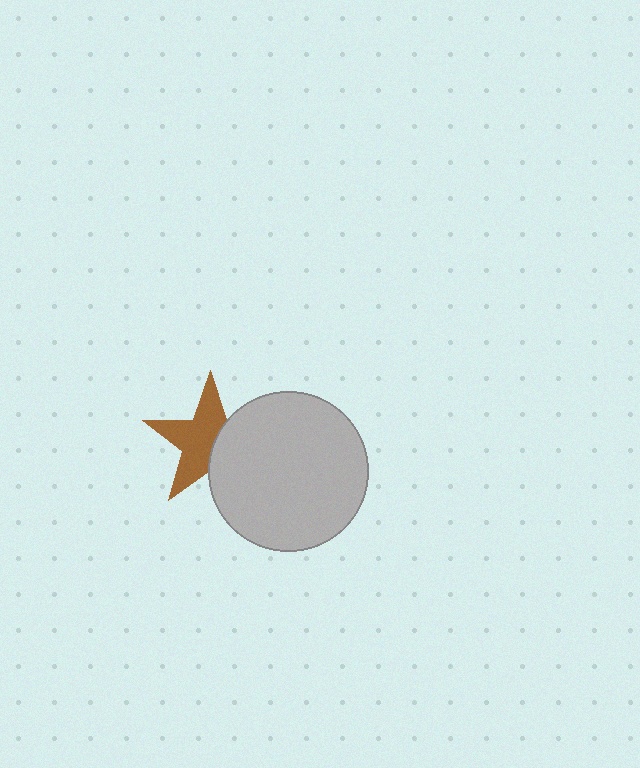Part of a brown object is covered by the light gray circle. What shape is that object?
It is a star.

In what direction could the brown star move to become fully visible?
The brown star could move left. That would shift it out from behind the light gray circle entirely.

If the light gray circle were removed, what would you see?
You would see the complete brown star.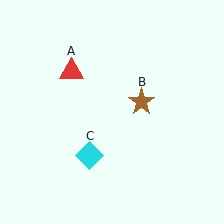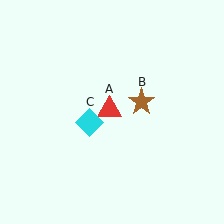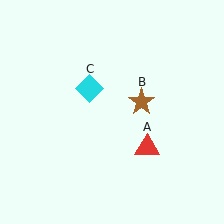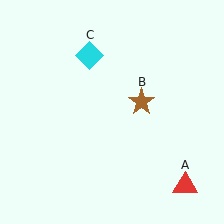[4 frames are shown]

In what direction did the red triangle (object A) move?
The red triangle (object A) moved down and to the right.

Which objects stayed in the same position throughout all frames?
Brown star (object B) remained stationary.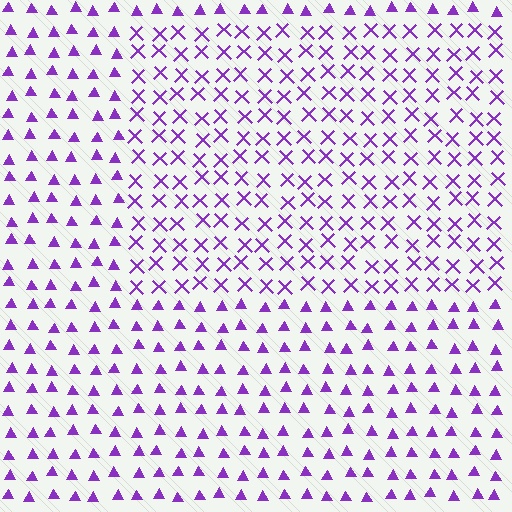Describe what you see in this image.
The image is filled with small purple elements arranged in a uniform grid. A rectangle-shaped region contains X marks, while the surrounding area contains triangles. The boundary is defined purely by the change in element shape.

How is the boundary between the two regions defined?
The boundary is defined by a change in element shape: X marks inside vs. triangles outside. All elements share the same color and spacing.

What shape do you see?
I see a rectangle.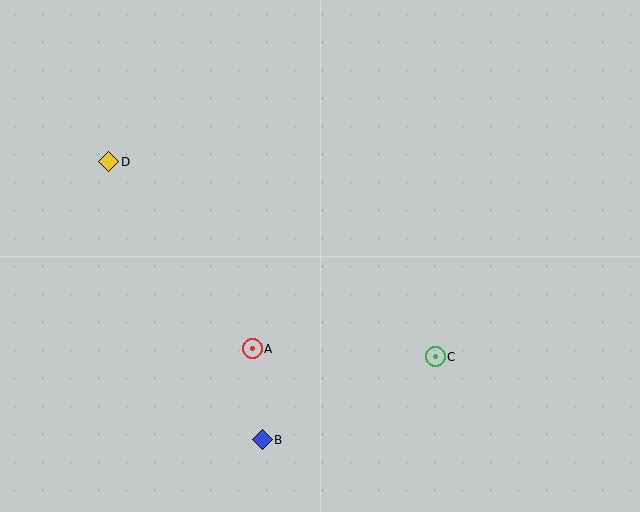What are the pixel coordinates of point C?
Point C is at (435, 357).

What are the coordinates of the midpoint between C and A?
The midpoint between C and A is at (344, 353).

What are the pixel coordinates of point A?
Point A is at (252, 349).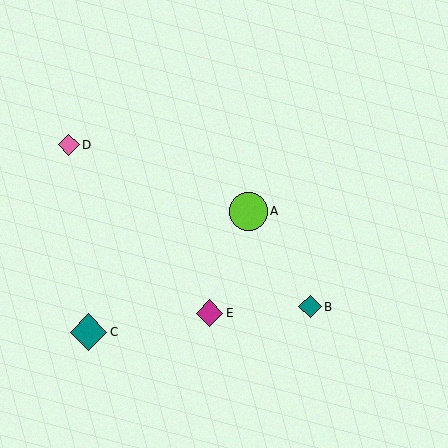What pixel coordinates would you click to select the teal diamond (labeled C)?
Click at (89, 332) to select the teal diamond C.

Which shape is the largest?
The lime circle (labeled A) is the largest.